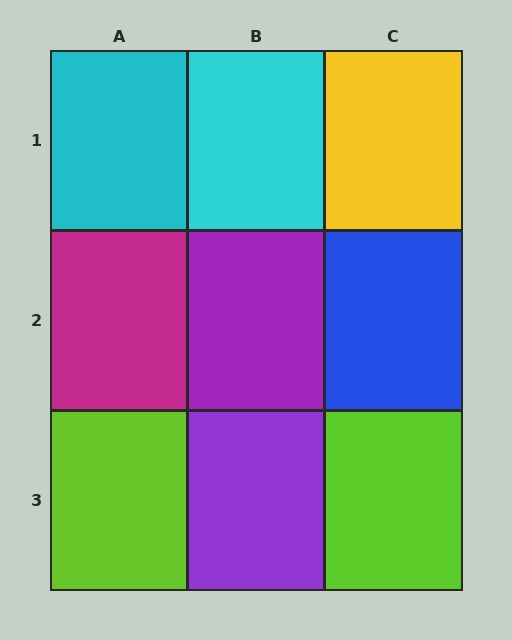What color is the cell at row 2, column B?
Purple.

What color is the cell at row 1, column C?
Yellow.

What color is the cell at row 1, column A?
Cyan.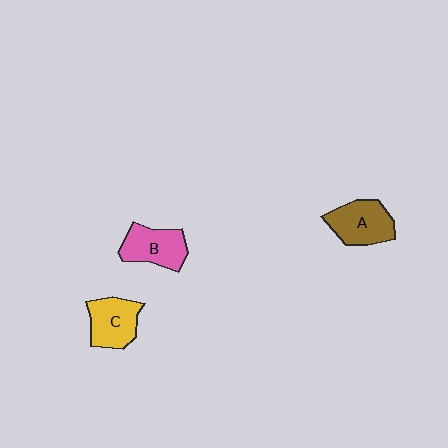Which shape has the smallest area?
Shape C (yellow).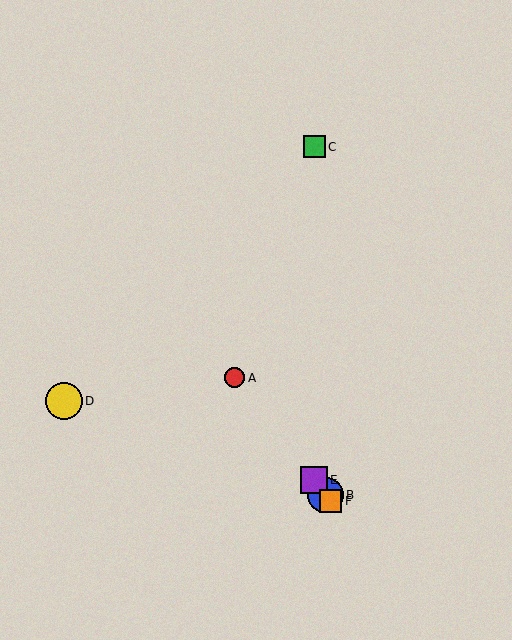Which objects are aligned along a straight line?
Objects A, B, E, F are aligned along a straight line.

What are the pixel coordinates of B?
Object B is at (326, 495).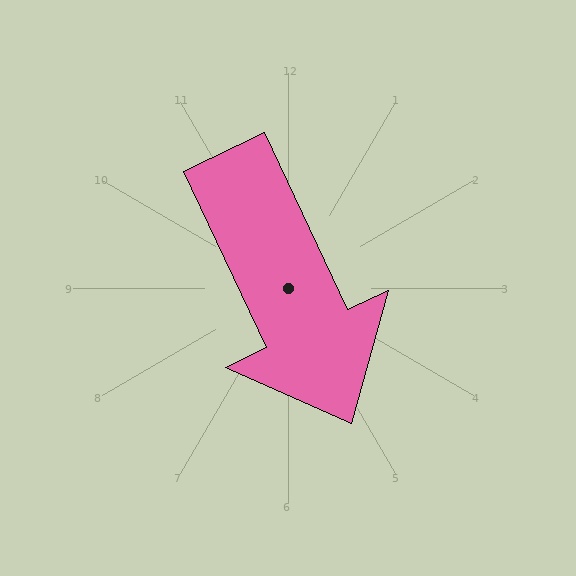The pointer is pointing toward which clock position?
Roughly 5 o'clock.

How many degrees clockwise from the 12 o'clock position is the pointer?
Approximately 155 degrees.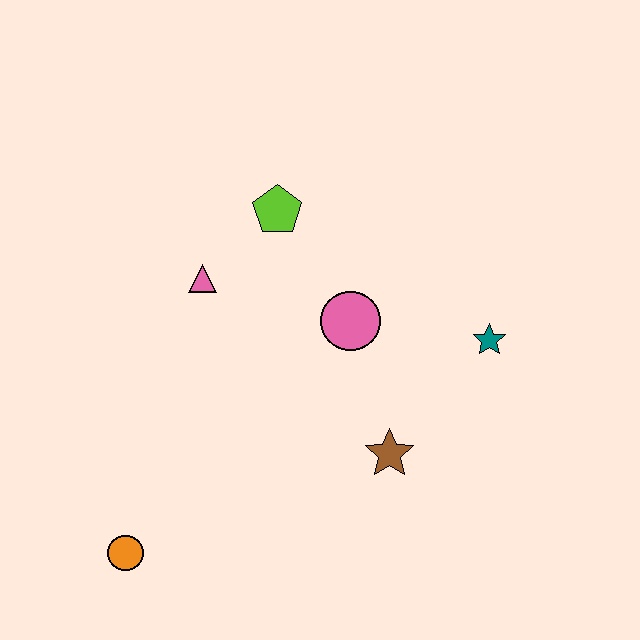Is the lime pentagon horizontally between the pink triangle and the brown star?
Yes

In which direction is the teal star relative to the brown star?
The teal star is above the brown star.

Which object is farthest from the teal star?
The orange circle is farthest from the teal star.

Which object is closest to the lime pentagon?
The pink triangle is closest to the lime pentagon.